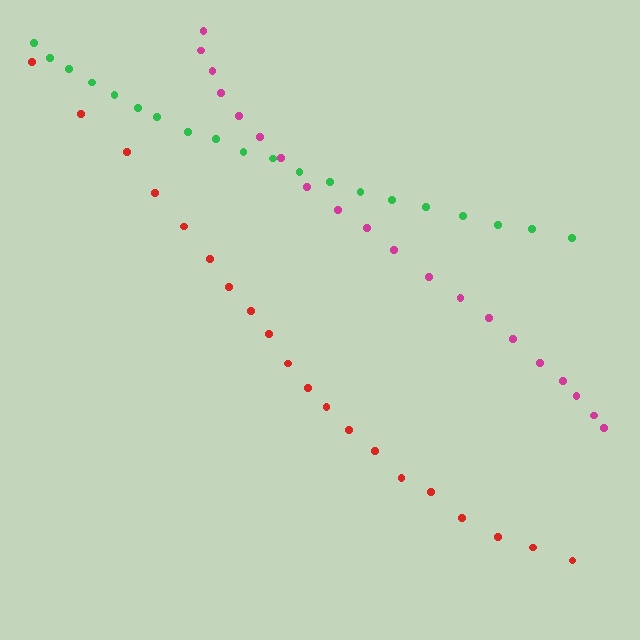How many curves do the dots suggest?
There are 3 distinct paths.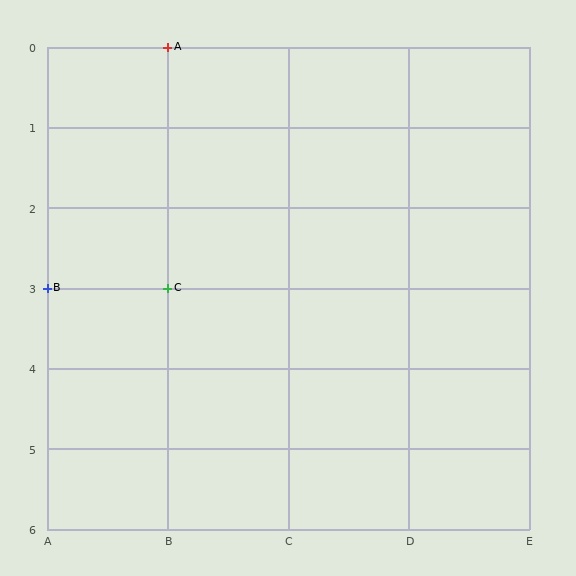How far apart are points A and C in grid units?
Points A and C are 3 rows apart.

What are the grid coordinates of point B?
Point B is at grid coordinates (A, 3).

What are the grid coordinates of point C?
Point C is at grid coordinates (B, 3).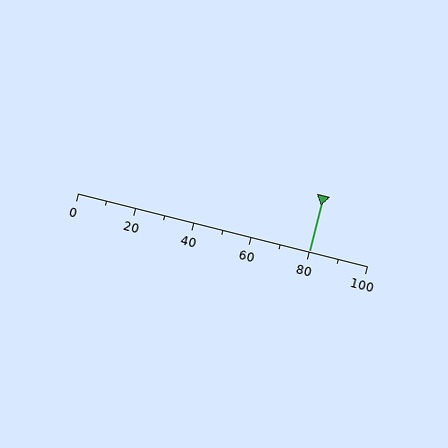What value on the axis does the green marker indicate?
The marker indicates approximately 80.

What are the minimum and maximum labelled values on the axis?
The axis runs from 0 to 100.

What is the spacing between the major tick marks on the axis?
The major ticks are spaced 20 apart.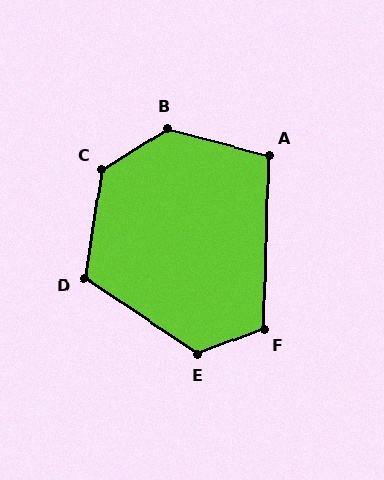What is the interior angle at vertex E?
Approximately 125 degrees (obtuse).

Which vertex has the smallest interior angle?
A, at approximately 103 degrees.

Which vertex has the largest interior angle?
B, at approximately 133 degrees.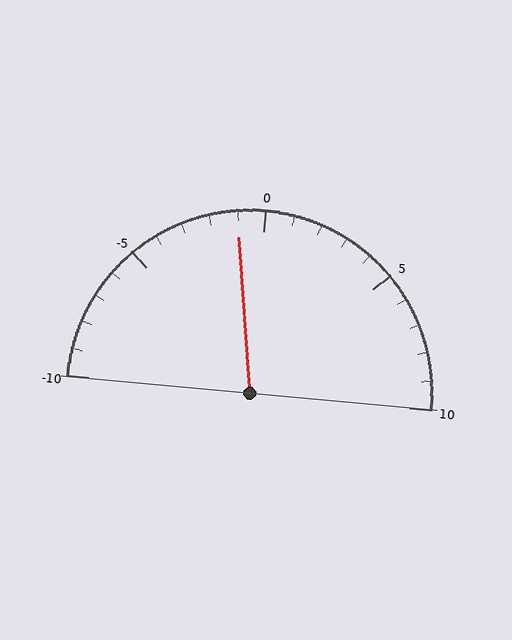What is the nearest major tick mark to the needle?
The nearest major tick mark is 0.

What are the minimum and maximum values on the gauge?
The gauge ranges from -10 to 10.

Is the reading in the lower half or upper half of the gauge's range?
The reading is in the lower half of the range (-10 to 10).